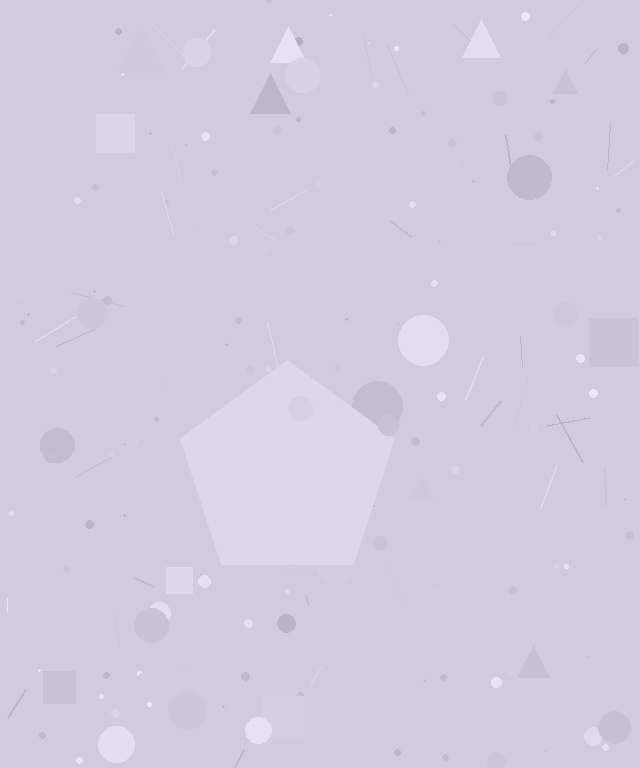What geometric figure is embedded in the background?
A pentagon is embedded in the background.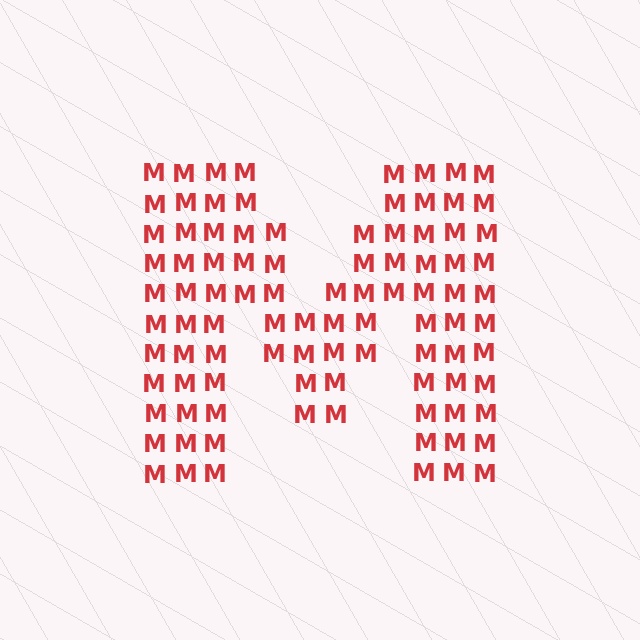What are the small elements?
The small elements are letter M's.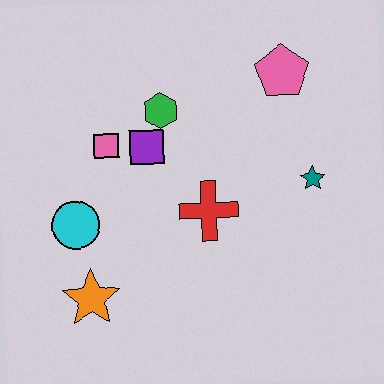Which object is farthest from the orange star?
The pink pentagon is farthest from the orange star.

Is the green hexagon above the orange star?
Yes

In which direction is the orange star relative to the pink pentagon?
The orange star is below the pink pentagon.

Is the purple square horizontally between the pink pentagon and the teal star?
No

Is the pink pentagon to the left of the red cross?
No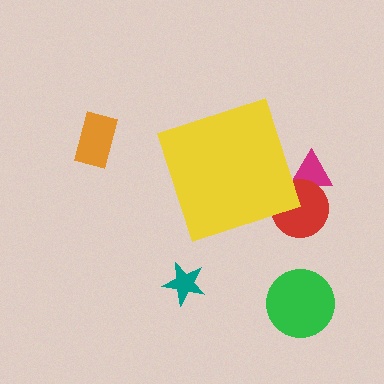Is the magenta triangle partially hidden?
Yes, the magenta triangle is partially hidden behind the yellow diamond.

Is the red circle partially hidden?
Yes, the red circle is partially hidden behind the yellow diamond.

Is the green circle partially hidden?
No, the green circle is fully visible.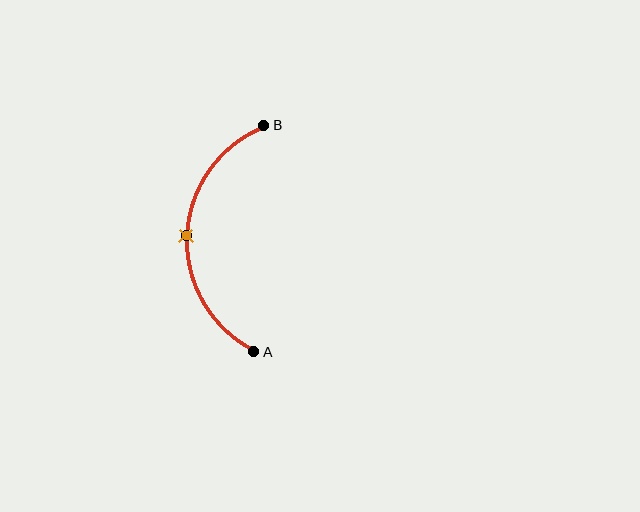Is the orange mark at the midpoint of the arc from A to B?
Yes. The orange mark lies on the arc at equal arc-length from both A and B — it is the arc midpoint.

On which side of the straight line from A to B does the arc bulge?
The arc bulges to the left of the straight line connecting A and B.